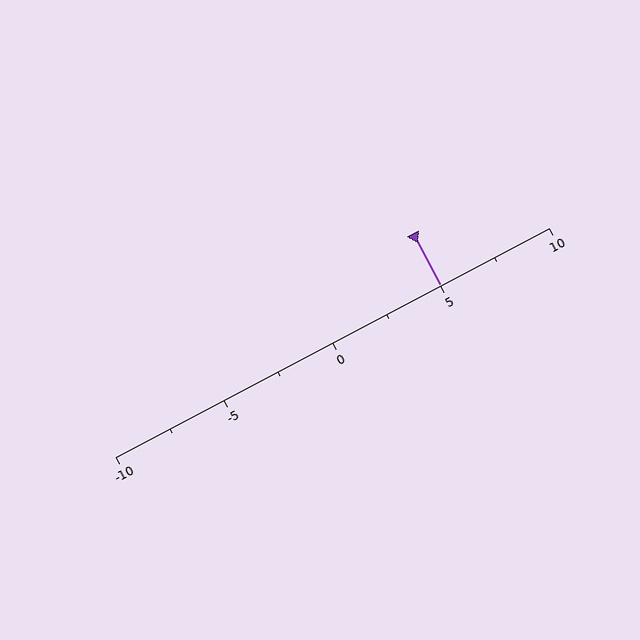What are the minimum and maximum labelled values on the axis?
The axis runs from -10 to 10.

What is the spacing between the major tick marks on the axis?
The major ticks are spaced 5 apart.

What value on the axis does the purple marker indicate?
The marker indicates approximately 5.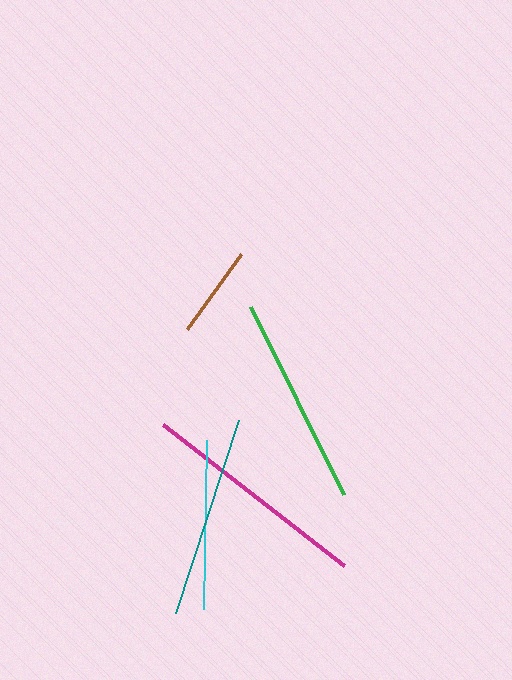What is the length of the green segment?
The green segment is approximately 209 pixels long.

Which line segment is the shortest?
The brown line is the shortest at approximately 93 pixels.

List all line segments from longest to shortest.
From longest to shortest: magenta, green, teal, cyan, brown.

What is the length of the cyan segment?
The cyan segment is approximately 169 pixels long.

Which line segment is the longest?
The magenta line is the longest at approximately 229 pixels.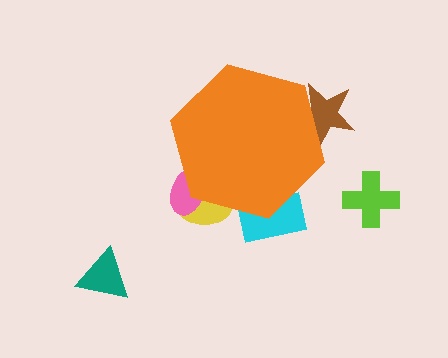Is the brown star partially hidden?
Yes, the brown star is partially hidden behind the orange hexagon.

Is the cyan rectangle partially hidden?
Yes, the cyan rectangle is partially hidden behind the orange hexagon.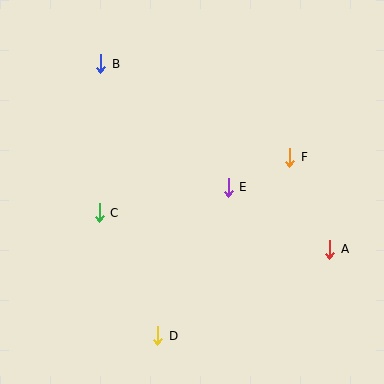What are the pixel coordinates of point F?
Point F is at (290, 157).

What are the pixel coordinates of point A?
Point A is at (330, 249).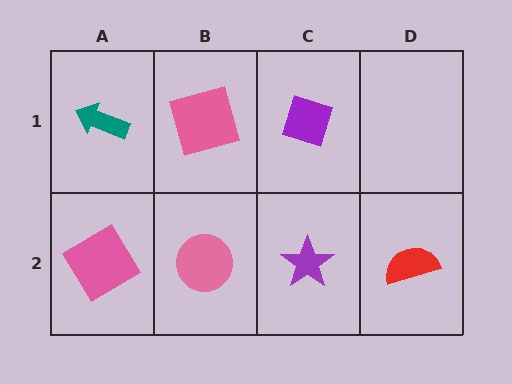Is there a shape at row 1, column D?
No, that cell is empty.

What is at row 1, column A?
A teal arrow.